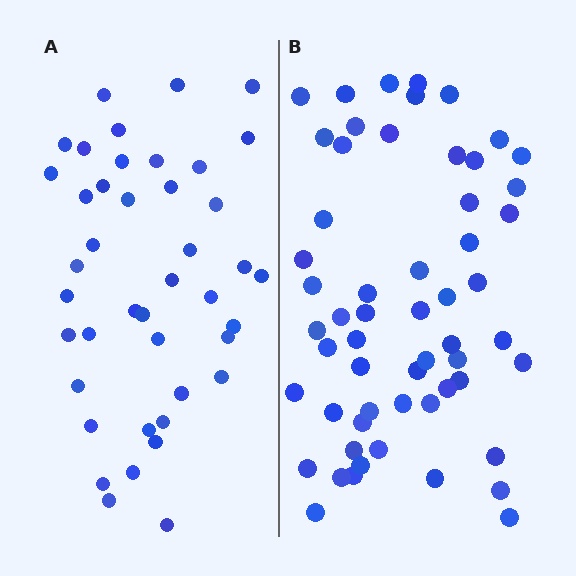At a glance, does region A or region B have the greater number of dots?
Region B (the right region) has more dots.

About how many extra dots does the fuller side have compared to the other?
Region B has approximately 15 more dots than region A.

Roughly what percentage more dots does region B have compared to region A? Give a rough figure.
About 35% more.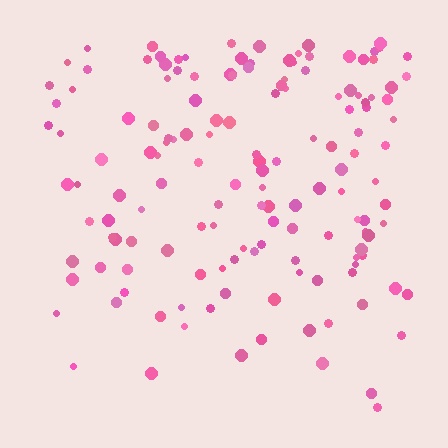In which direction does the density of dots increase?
From bottom to top, with the top side densest.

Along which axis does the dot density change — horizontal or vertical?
Vertical.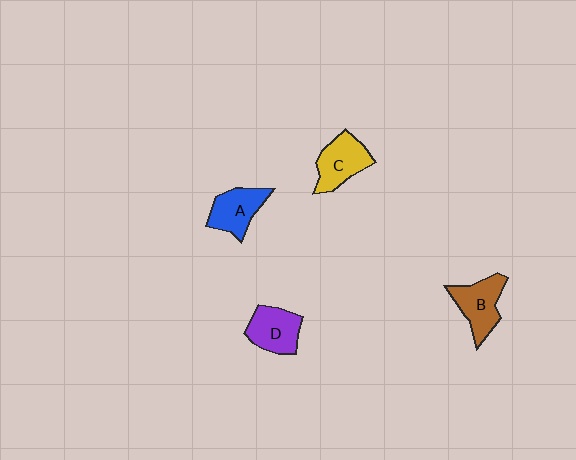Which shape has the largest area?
Shape B (brown).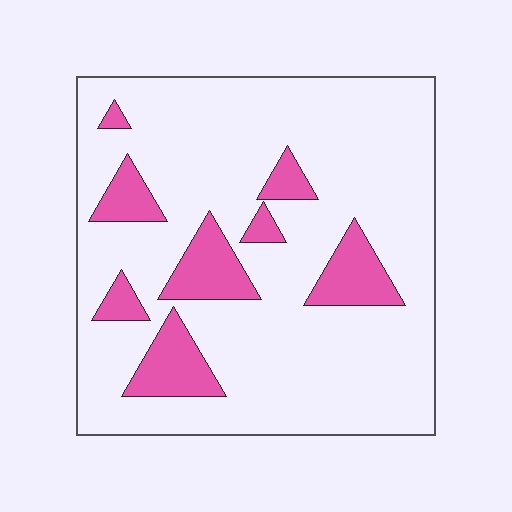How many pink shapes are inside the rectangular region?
8.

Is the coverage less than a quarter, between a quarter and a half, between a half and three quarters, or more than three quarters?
Less than a quarter.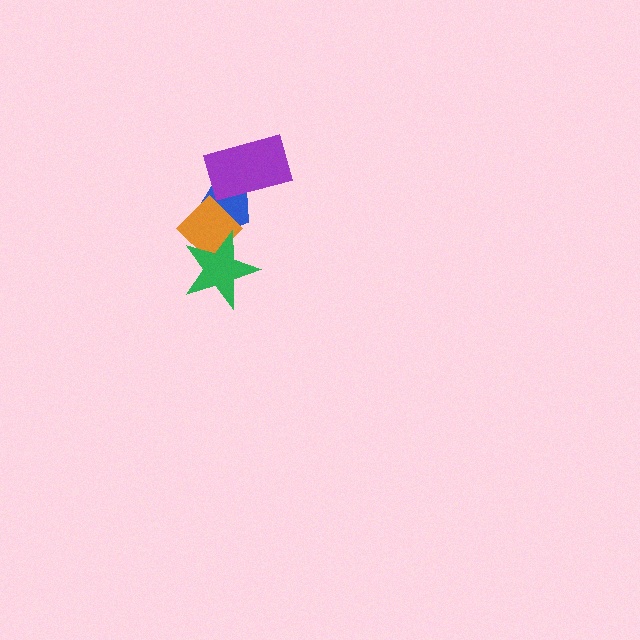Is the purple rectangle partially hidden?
No, no other shape covers it.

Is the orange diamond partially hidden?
Yes, it is partially covered by another shape.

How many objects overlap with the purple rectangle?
1 object overlaps with the purple rectangle.